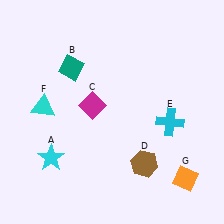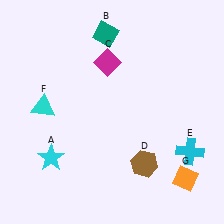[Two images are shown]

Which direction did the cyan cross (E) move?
The cyan cross (E) moved down.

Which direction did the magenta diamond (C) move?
The magenta diamond (C) moved up.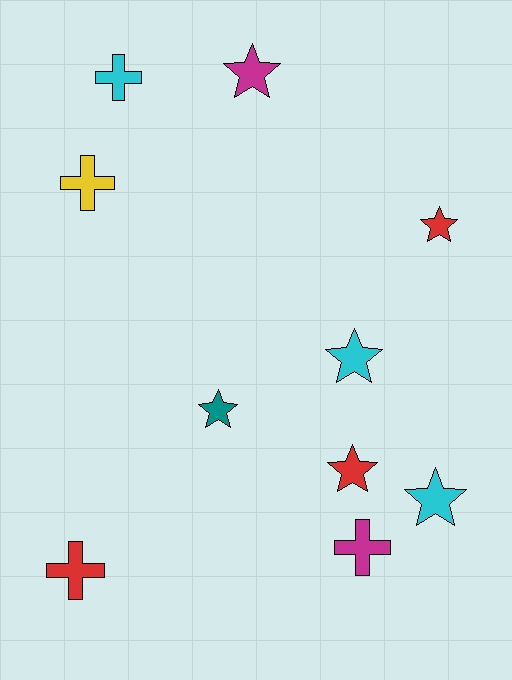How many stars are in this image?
There are 6 stars.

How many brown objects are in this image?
There are no brown objects.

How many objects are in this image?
There are 10 objects.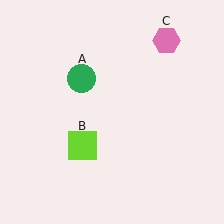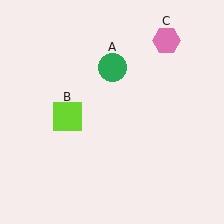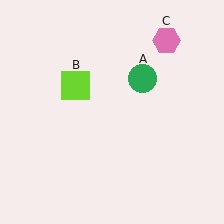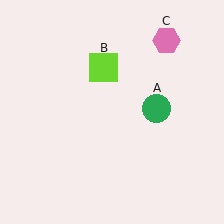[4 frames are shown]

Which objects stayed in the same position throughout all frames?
Pink hexagon (object C) remained stationary.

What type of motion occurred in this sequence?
The green circle (object A), lime square (object B) rotated clockwise around the center of the scene.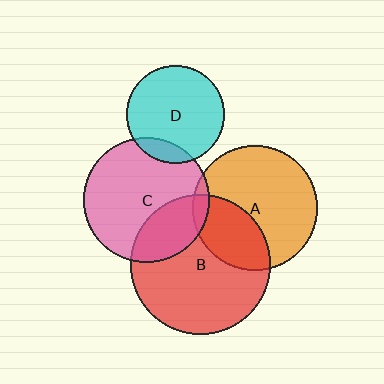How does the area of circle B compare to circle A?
Approximately 1.2 times.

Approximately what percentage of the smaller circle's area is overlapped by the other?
Approximately 35%.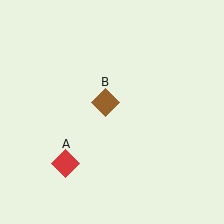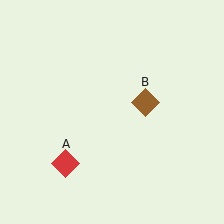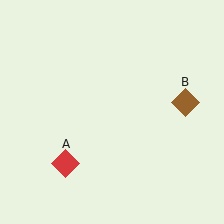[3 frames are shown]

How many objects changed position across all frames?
1 object changed position: brown diamond (object B).